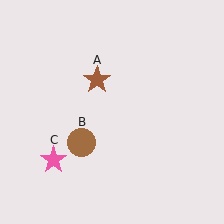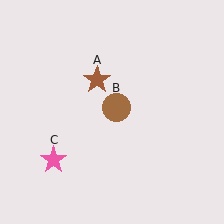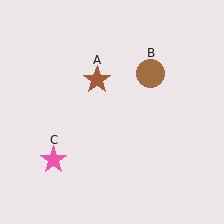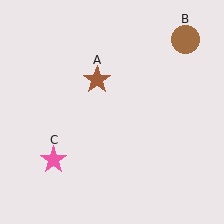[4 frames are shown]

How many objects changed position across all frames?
1 object changed position: brown circle (object B).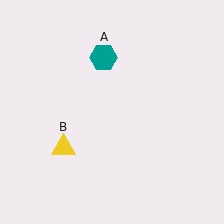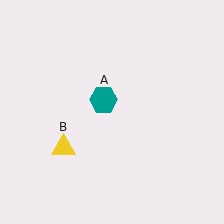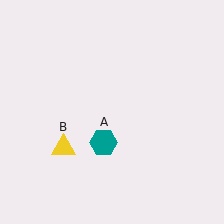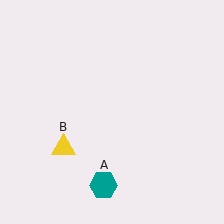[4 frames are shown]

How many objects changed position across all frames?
1 object changed position: teal hexagon (object A).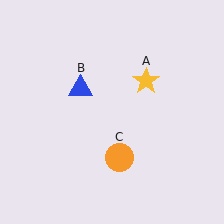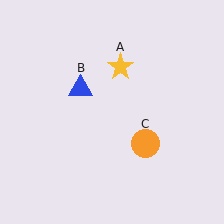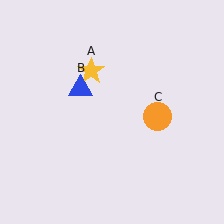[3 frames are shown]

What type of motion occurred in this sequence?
The yellow star (object A), orange circle (object C) rotated counterclockwise around the center of the scene.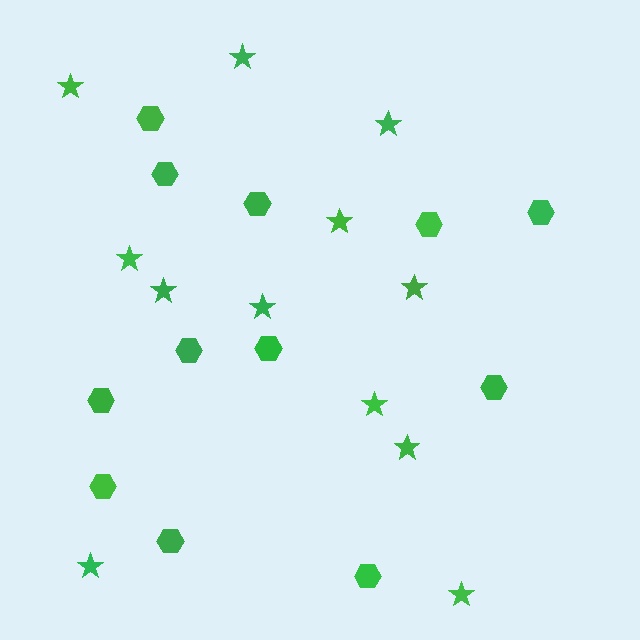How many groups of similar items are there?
There are 2 groups: one group of hexagons (12) and one group of stars (12).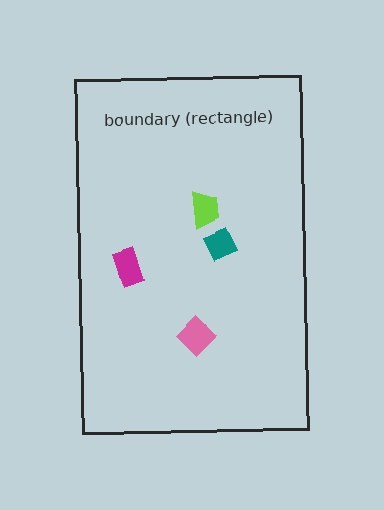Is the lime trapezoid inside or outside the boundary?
Inside.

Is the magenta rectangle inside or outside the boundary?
Inside.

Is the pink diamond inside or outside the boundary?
Inside.